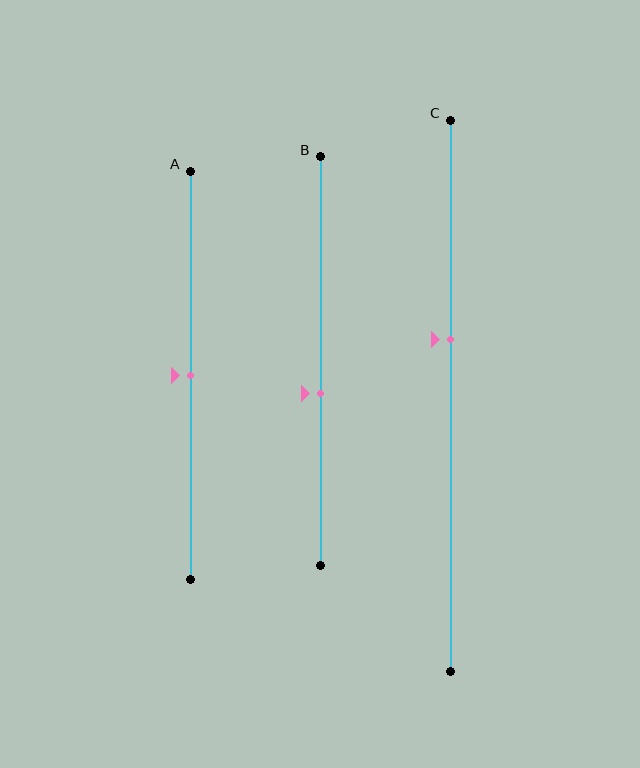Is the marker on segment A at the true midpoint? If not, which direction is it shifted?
Yes, the marker on segment A is at the true midpoint.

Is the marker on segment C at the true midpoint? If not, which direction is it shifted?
No, the marker on segment C is shifted upward by about 10% of the segment length.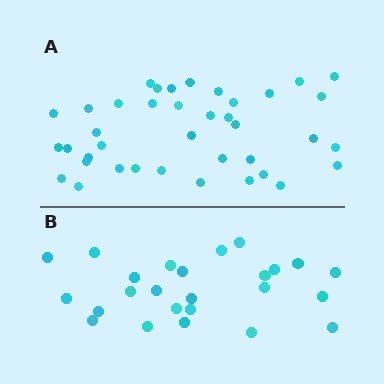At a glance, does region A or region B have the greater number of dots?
Region A (the top region) has more dots.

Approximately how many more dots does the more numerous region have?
Region A has approximately 15 more dots than region B.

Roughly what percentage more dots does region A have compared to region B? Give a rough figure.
About 55% more.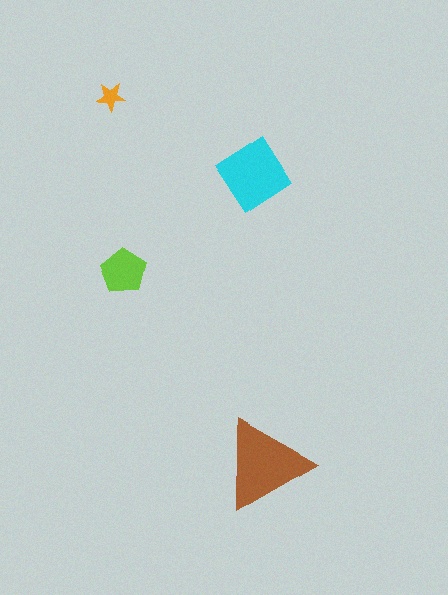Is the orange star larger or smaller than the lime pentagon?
Smaller.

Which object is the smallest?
The orange star.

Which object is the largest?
The brown triangle.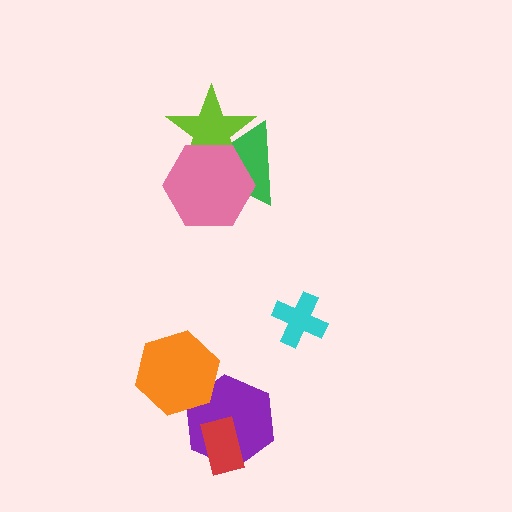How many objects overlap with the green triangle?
2 objects overlap with the green triangle.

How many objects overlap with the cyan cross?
0 objects overlap with the cyan cross.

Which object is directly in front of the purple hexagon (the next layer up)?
The red rectangle is directly in front of the purple hexagon.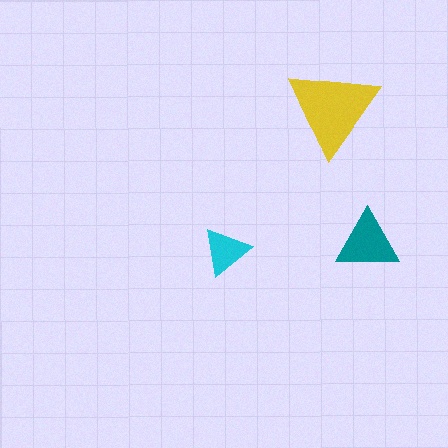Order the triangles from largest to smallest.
the yellow one, the teal one, the cyan one.